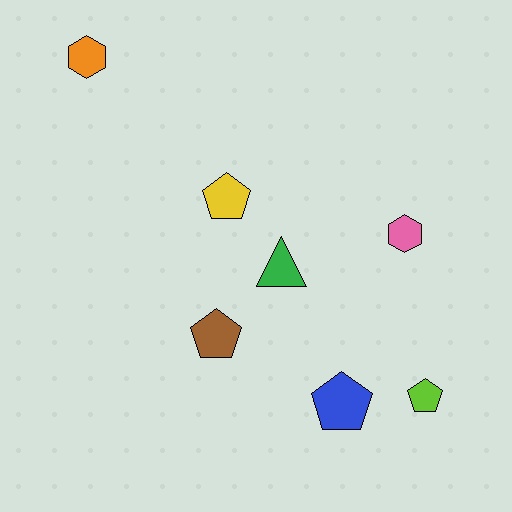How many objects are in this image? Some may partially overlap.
There are 7 objects.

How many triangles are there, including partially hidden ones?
There is 1 triangle.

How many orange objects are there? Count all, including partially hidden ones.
There is 1 orange object.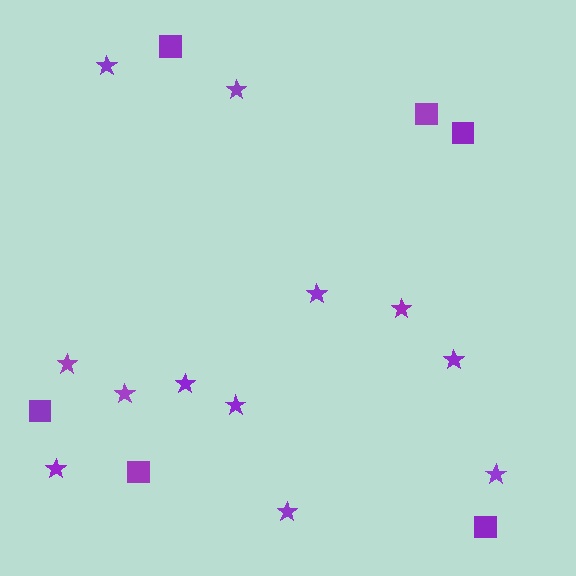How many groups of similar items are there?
There are 2 groups: one group of stars (12) and one group of squares (6).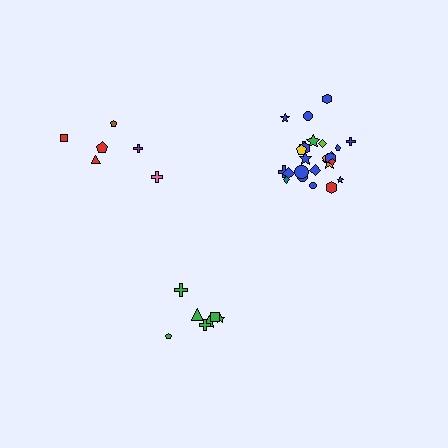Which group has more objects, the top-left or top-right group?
The top-right group.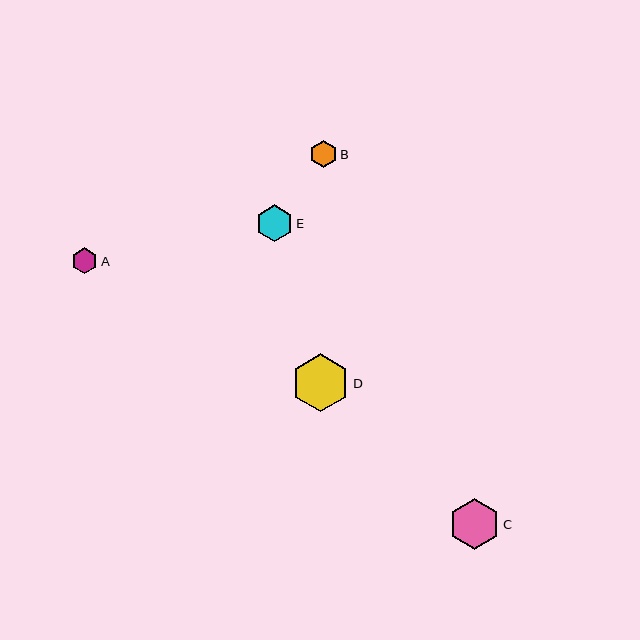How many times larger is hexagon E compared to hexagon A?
Hexagon E is approximately 1.4 times the size of hexagon A.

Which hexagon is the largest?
Hexagon D is the largest with a size of approximately 58 pixels.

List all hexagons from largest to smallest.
From largest to smallest: D, C, E, B, A.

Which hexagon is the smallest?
Hexagon A is the smallest with a size of approximately 26 pixels.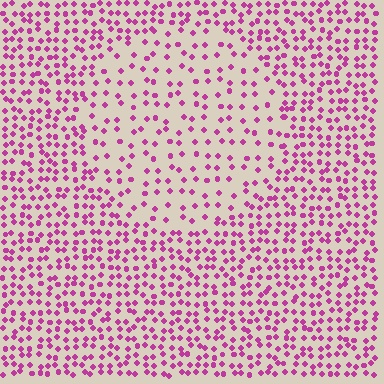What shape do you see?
I see a circle.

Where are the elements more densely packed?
The elements are more densely packed outside the circle boundary.